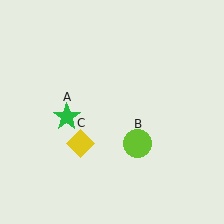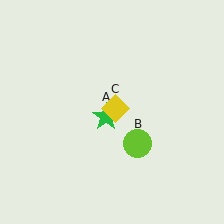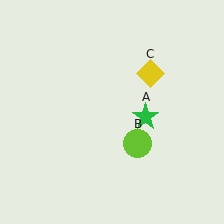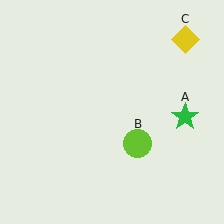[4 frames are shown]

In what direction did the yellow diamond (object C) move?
The yellow diamond (object C) moved up and to the right.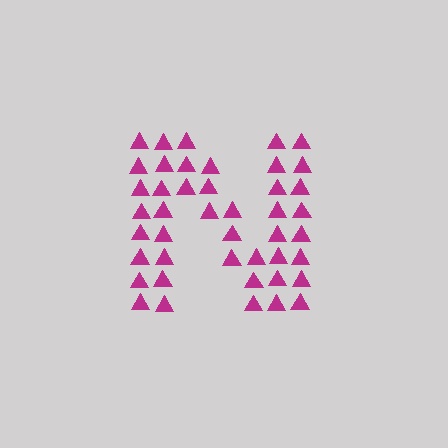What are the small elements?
The small elements are triangles.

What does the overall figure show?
The overall figure shows the letter N.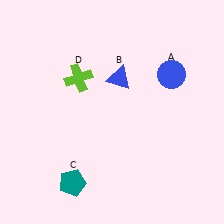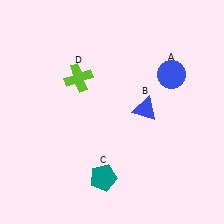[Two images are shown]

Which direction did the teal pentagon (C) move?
The teal pentagon (C) moved right.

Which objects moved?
The objects that moved are: the blue triangle (B), the teal pentagon (C).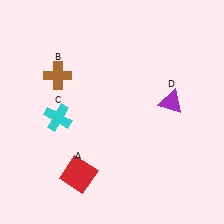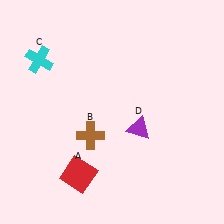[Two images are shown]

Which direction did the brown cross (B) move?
The brown cross (B) moved down.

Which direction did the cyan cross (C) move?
The cyan cross (C) moved up.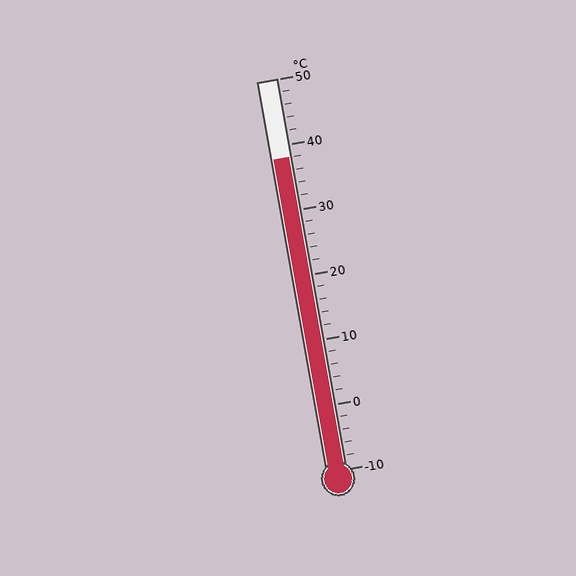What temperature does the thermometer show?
The thermometer shows approximately 38°C.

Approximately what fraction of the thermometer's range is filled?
The thermometer is filled to approximately 80% of its range.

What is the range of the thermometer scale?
The thermometer scale ranges from -10°C to 50°C.